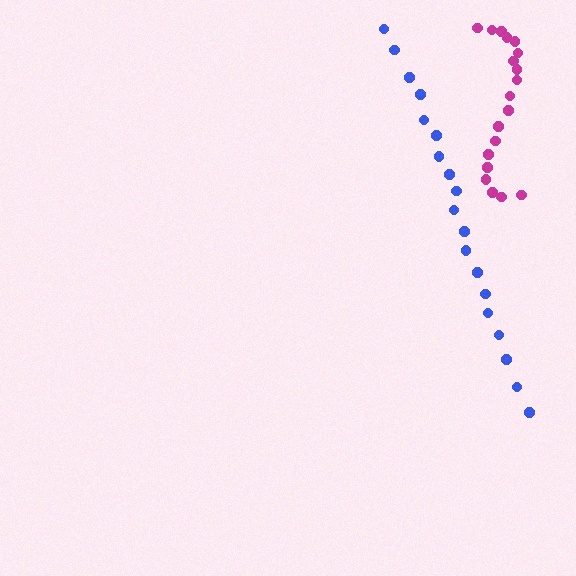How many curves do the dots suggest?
There are 2 distinct paths.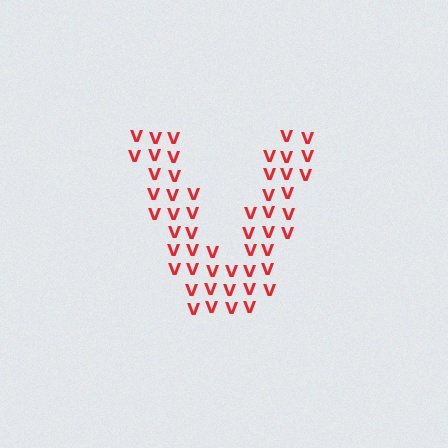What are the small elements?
The small elements are letter V's.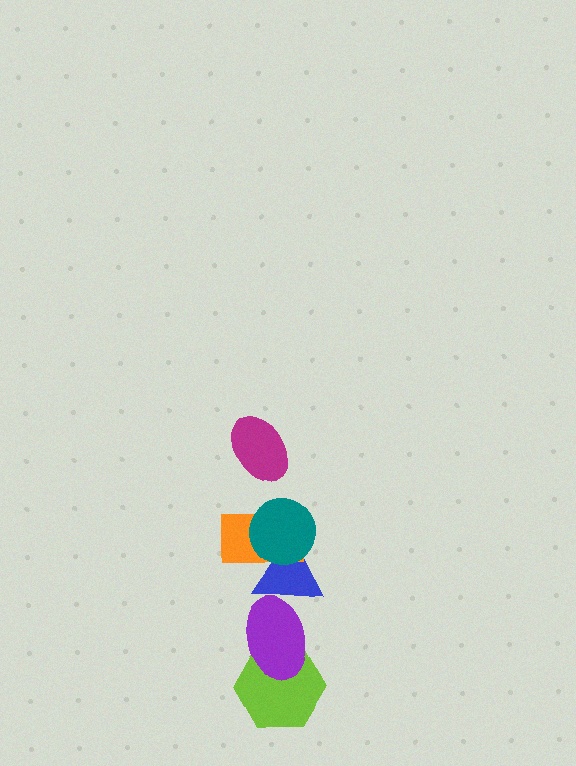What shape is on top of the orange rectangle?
The teal circle is on top of the orange rectangle.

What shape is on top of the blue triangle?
The orange rectangle is on top of the blue triangle.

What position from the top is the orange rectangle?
The orange rectangle is 3rd from the top.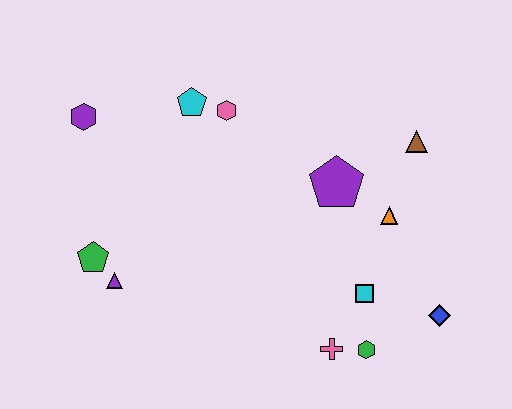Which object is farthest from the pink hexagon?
The blue diamond is farthest from the pink hexagon.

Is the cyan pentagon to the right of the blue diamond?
No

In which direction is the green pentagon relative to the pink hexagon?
The green pentagon is below the pink hexagon.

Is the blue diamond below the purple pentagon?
Yes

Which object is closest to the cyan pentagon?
The pink hexagon is closest to the cyan pentagon.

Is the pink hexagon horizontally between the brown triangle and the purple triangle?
Yes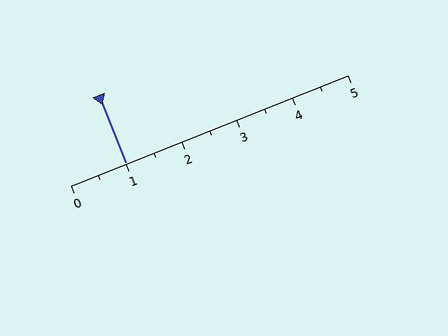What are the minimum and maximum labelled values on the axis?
The axis runs from 0 to 5.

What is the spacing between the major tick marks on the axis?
The major ticks are spaced 1 apart.